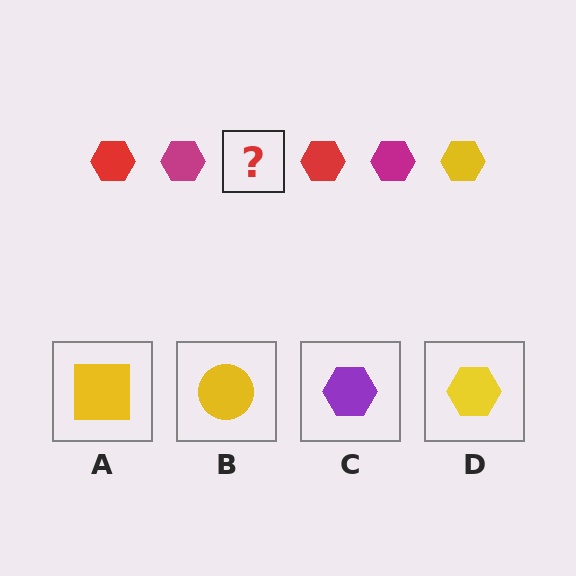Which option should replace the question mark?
Option D.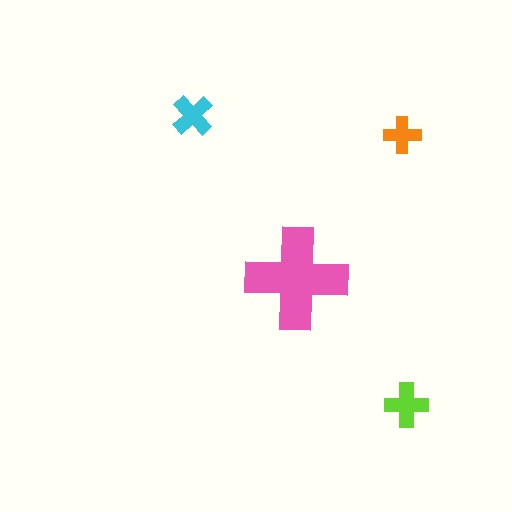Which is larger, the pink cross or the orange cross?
The pink one.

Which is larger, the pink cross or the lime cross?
The pink one.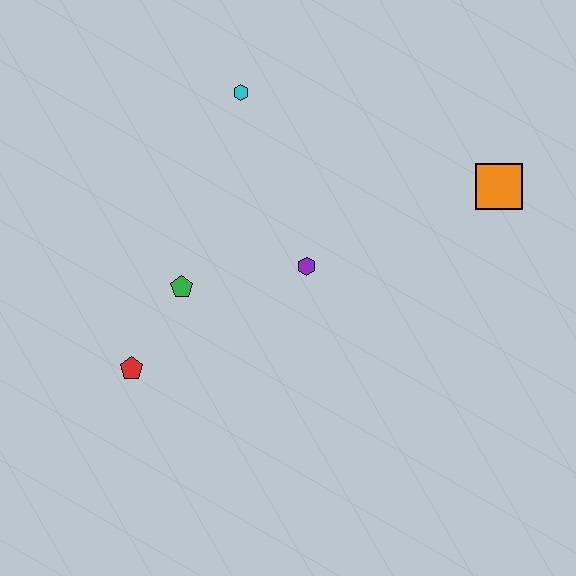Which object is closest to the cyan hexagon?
The purple hexagon is closest to the cyan hexagon.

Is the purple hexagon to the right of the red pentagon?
Yes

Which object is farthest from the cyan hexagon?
The red pentagon is farthest from the cyan hexagon.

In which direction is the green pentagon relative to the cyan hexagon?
The green pentagon is below the cyan hexagon.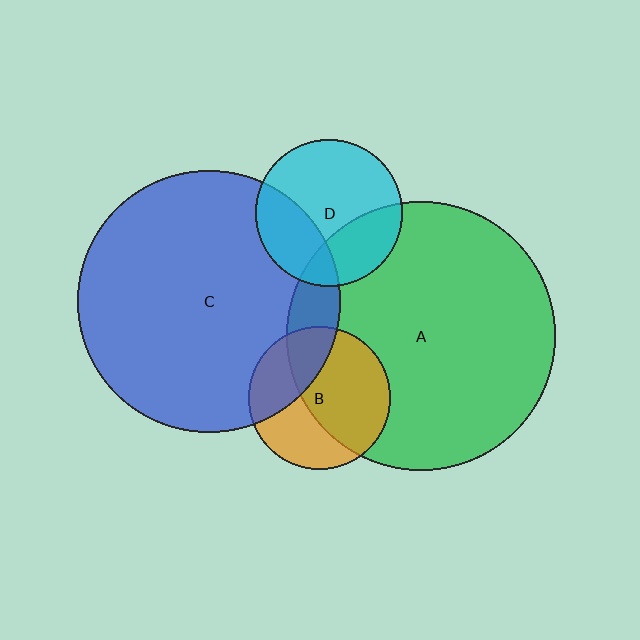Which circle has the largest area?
Circle A (green).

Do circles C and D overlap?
Yes.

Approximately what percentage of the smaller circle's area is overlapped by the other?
Approximately 30%.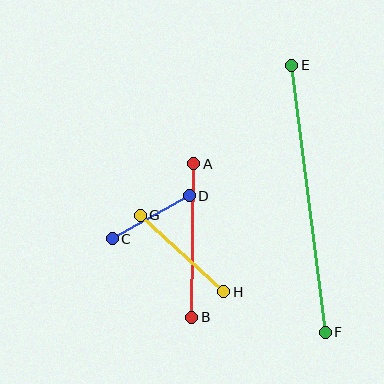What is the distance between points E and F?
The distance is approximately 269 pixels.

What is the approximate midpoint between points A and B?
The midpoint is at approximately (193, 240) pixels.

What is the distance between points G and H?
The distance is approximately 113 pixels.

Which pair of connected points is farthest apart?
Points E and F are farthest apart.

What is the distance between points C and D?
The distance is approximately 88 pixels.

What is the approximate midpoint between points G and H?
The midpoint is at approximately (182, 253) pixels.